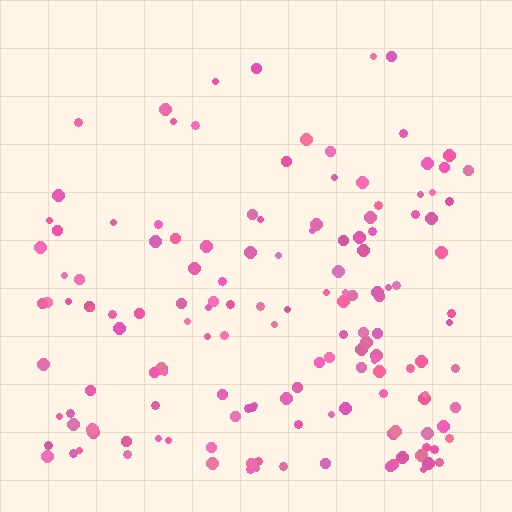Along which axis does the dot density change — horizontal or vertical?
Vertical.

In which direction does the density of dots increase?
From top to bottom, with the bottom side densest.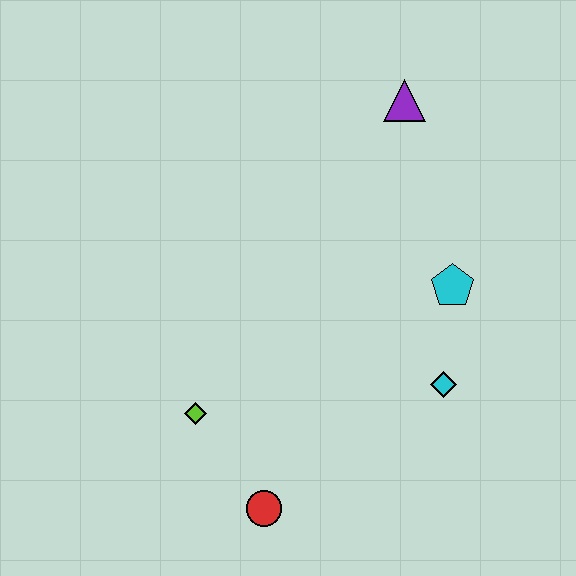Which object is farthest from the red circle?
The purple triangle is farthest from the red circle.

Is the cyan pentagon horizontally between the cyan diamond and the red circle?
No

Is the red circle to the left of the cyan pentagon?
Yes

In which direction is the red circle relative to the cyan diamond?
The red circle is to the left of the cyan diamond.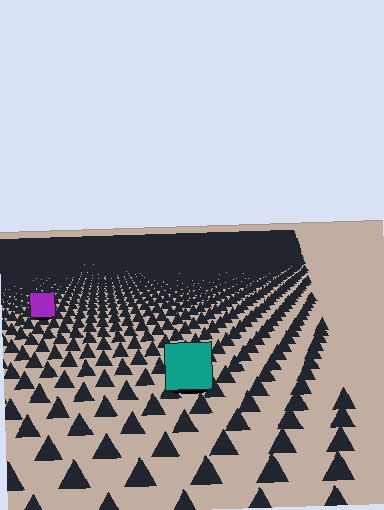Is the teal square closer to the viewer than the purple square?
Yes. The teal square is closer — you can tell from the texture gradient: the ground texture is coarser near it.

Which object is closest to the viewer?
The teal square is closest. The texture marks near it are larger and more spread out.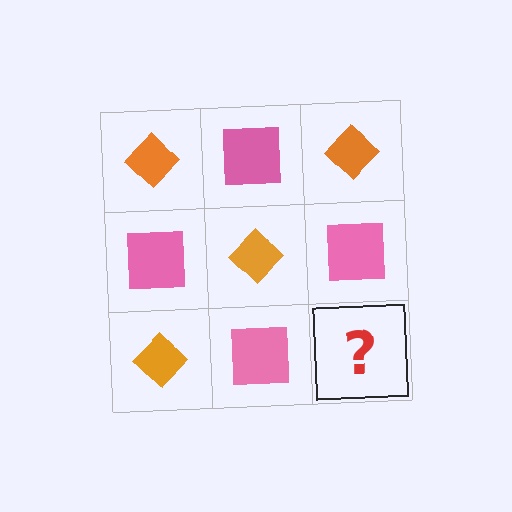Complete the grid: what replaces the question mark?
The question mark should be replaced with an orange diamond.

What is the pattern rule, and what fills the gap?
The rule is that it alternates orange diamond and pink square in a checkerboard pattern. The gap should be filled with an orange diamond.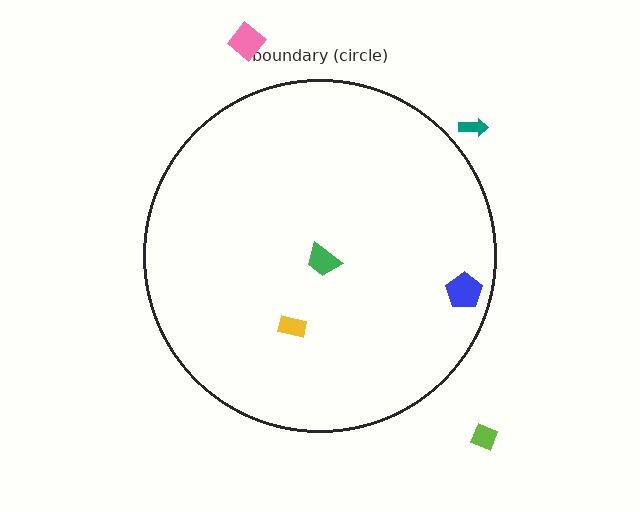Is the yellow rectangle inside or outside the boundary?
Inside.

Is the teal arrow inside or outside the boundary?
Outside.